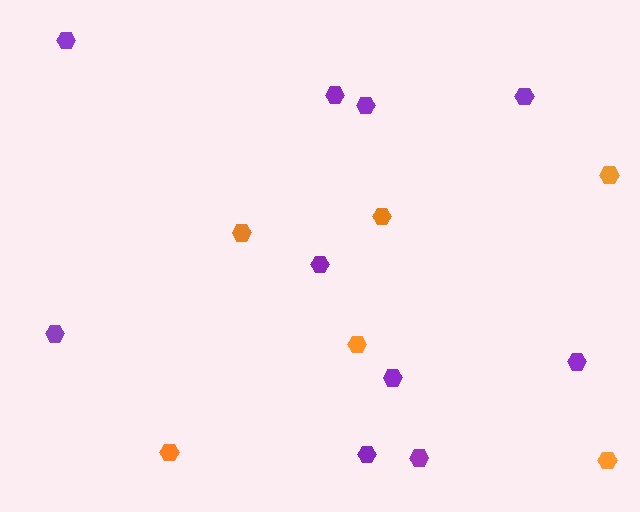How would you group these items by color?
There are 2 groups: one group of purple hexagons (10) and one group of orange hexagons (6).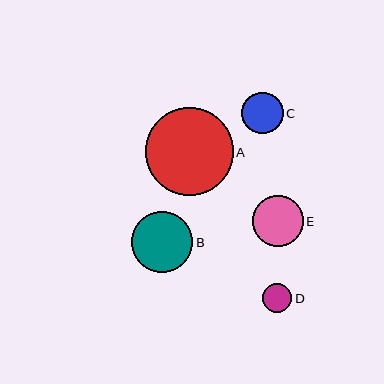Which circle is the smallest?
Circle D is the smallest with a size of approximately 29 pixels.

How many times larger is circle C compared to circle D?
Circle C is approximately 1.4 times the size of circle D.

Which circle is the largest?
Circle A is the largest with a size of approximately 88 pixels.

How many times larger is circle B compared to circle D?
Circle B is approximately 2.1 times the size of circle D.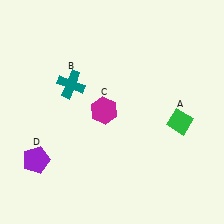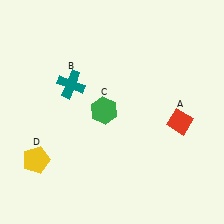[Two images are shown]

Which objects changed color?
A changed from green to red. C changed from magenta to green. D changed from purple to yellow.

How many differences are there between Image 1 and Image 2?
There are 3 differences between the two images.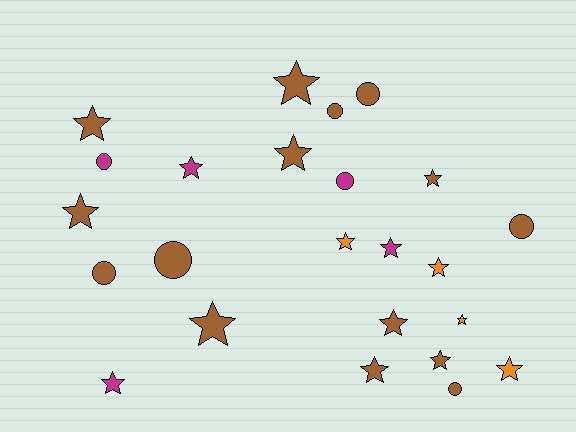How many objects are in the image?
There are 24 objects.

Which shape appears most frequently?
Star, with 16 objects.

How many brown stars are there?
There are 9 brown stars.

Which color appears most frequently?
Brown, with 15 objects.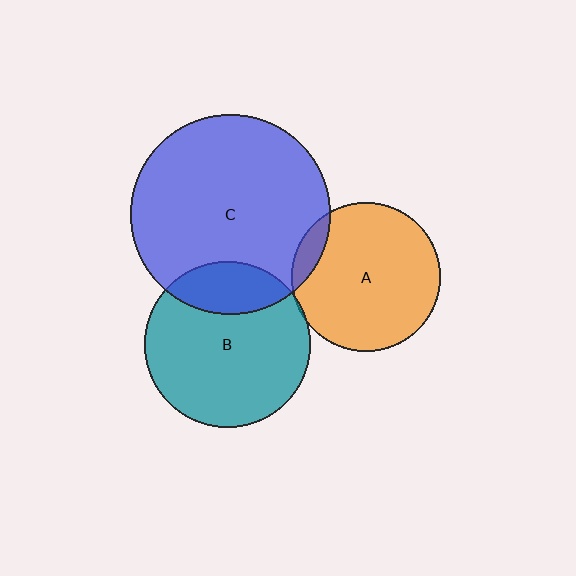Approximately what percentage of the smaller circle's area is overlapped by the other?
Approximately 5%.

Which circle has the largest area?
Circle C (blue).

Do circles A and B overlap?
Yes.